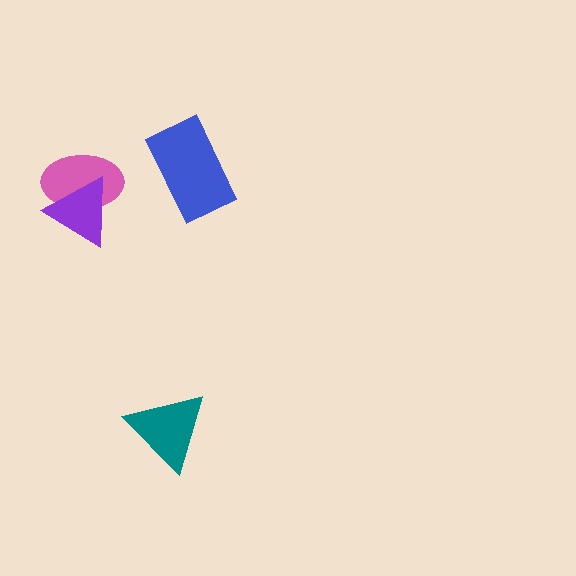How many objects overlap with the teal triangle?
0 objects overlap with the teal triangle.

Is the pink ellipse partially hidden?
Yes, it is partially covered by another shape.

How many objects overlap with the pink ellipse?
1 object overlaps with the pink ellipse.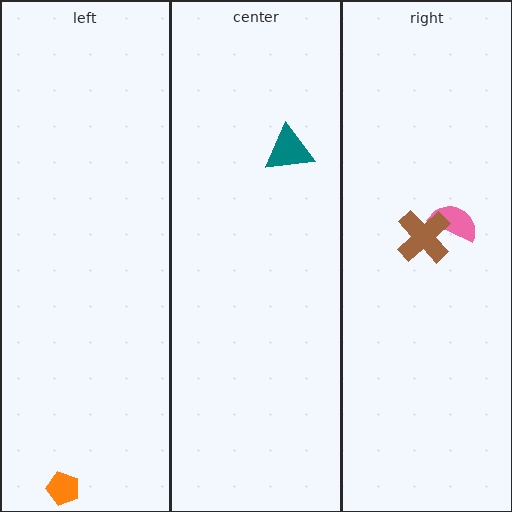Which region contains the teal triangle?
The center region.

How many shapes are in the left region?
1.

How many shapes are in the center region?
1.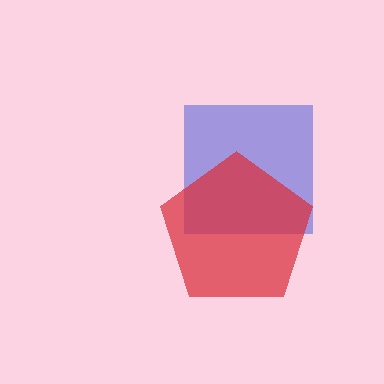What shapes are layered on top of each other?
The layered shapes are: a blue square, a red pentagon.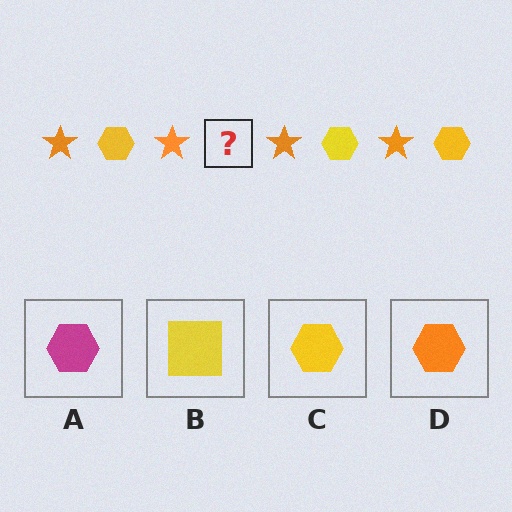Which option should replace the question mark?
Option C.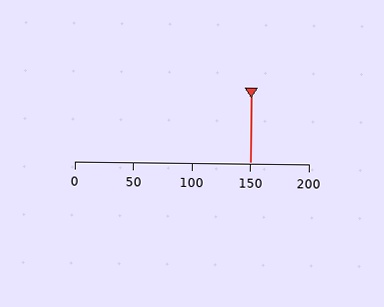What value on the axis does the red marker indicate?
The marker indicates approximately 150.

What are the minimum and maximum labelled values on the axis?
The axis runs from 0 to 200.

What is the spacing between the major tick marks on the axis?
The major ticks are spaced 50 apart.